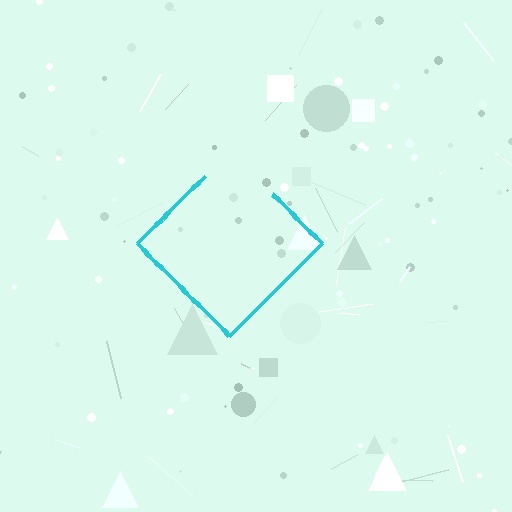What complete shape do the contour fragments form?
The contour fragments form a diamond.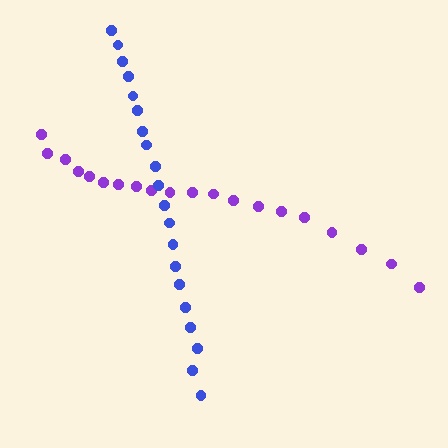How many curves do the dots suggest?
There are 2 distinct paths.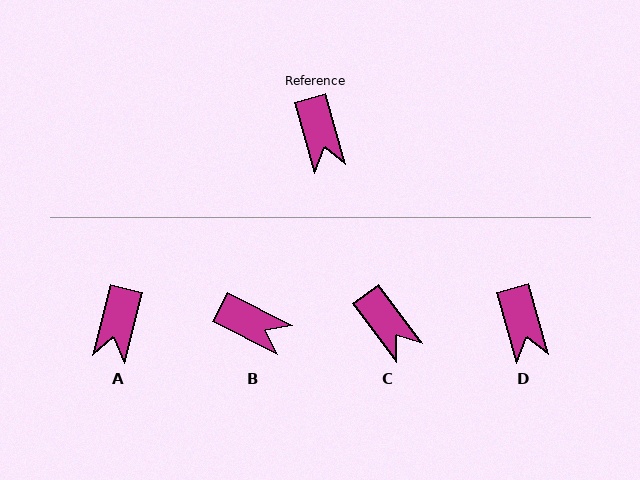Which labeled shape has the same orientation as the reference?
D.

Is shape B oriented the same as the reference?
No, it is off by about 47 degrees.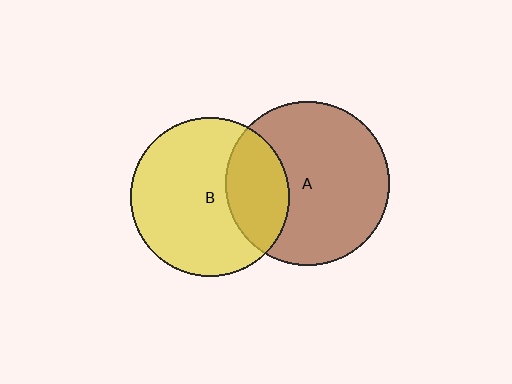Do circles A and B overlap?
Yes.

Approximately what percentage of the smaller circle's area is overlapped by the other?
Approximately 30%.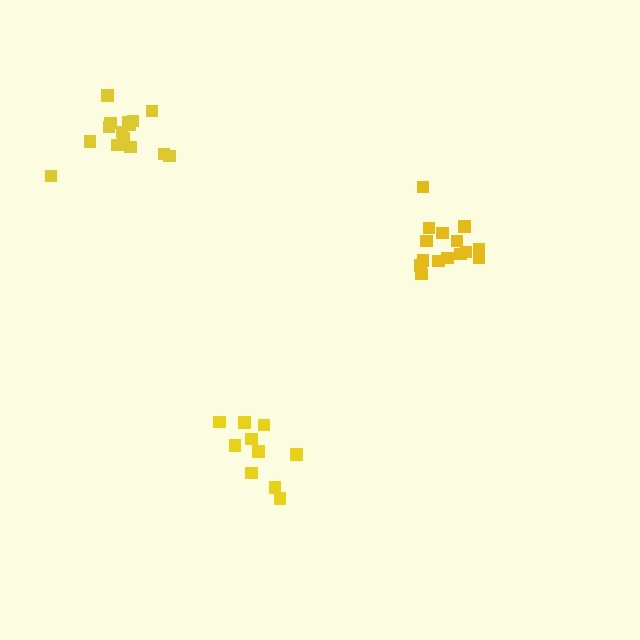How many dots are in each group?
Group 1: 15 dots, Group 2: 16 dots, Group 3: 10 dots (41 total).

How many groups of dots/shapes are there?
There are 3 groups.